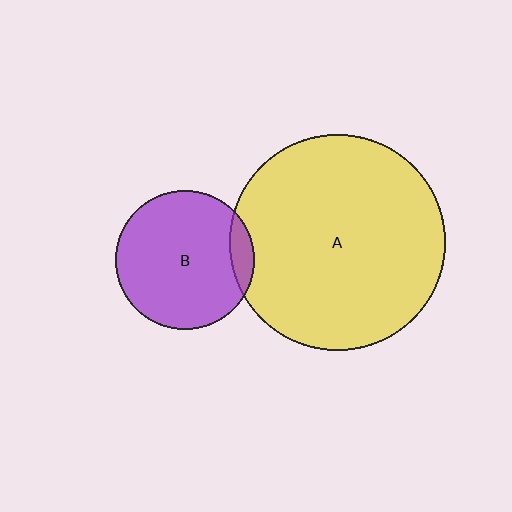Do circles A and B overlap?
Yes.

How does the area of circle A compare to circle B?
Approximately 2.4 times.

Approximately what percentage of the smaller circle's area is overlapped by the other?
Approximately 10%.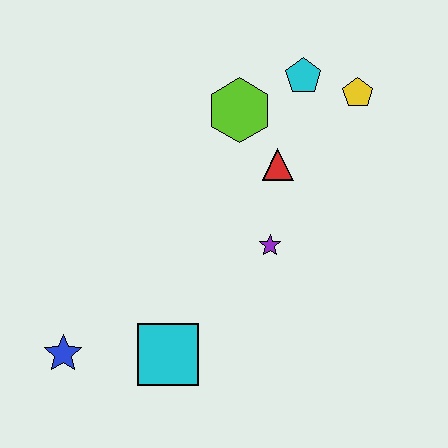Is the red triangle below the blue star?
No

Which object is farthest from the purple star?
The blue star is farthest from the purple star.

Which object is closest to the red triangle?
The lime hexagon is closest to the red triangle.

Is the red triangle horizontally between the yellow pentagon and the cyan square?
Yes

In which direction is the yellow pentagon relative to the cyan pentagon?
The yellow pentagon is to the right of the cyan pentagon.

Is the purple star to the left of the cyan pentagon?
Yes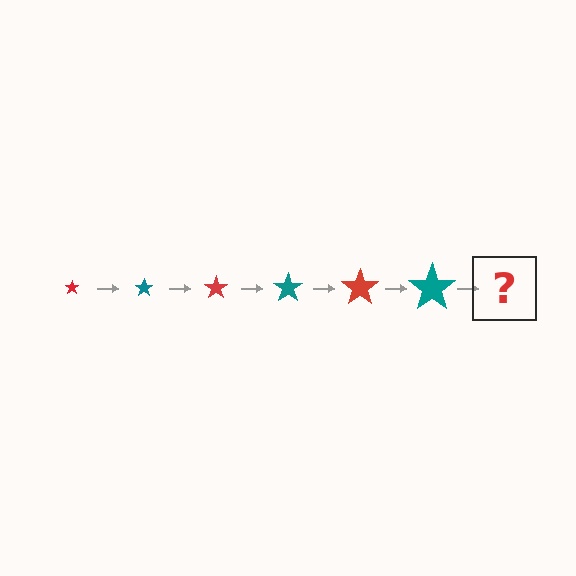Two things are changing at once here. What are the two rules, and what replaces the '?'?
The two rules are that the star grows larger each step and the color cycles through red and teal. The '?' should be a red star, larger than the previous one.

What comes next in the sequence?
The next element should be a red star, larger than the previous one.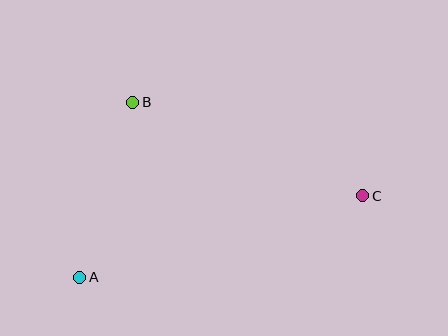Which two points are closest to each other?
Points A and B are closest to each other.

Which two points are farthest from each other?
Points A and C are farthest from each other.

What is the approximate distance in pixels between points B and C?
The distance between B and C is approximately 248 pixels.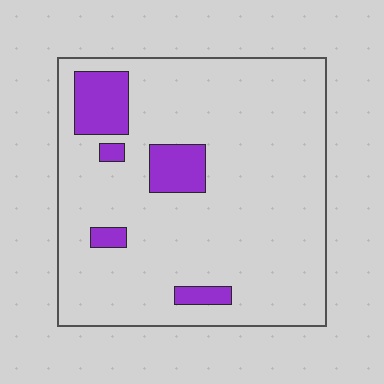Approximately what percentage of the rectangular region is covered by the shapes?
Approximately 10%.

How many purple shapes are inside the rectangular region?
5.